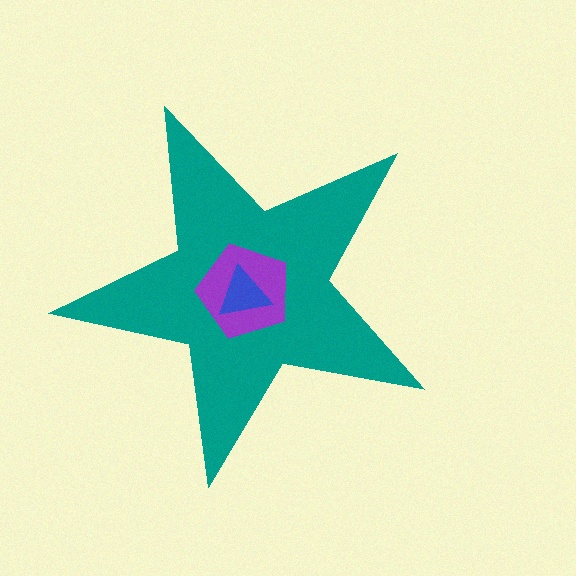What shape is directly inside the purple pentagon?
The blue triangle.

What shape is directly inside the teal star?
The purple pentagon.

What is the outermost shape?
The teal star.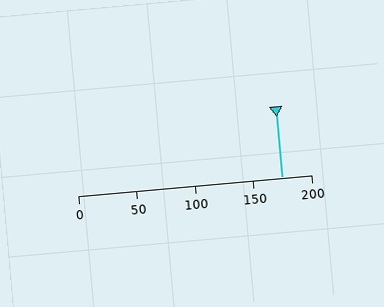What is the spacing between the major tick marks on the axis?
The major ticks are spaced 50 apart.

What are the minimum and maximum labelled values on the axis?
The axis runs from 0 to 200.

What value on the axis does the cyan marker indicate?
The marker indicates approximately 175.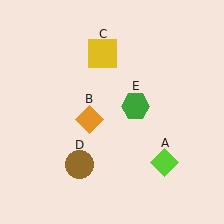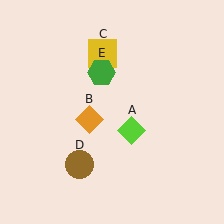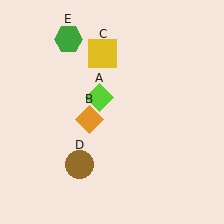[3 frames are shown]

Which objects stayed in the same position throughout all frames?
Orange diamond (object B) and yellow square (object C) and brown circle (object D) remained stationary.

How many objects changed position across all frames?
2 objects changed position: lime diamond (object A), green hexagon (object E).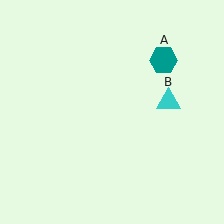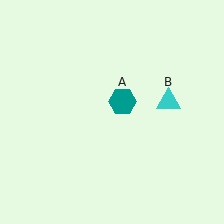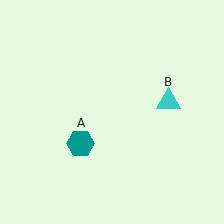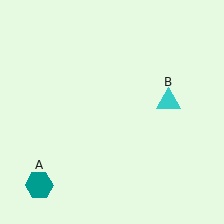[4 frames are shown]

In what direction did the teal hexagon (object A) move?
The teal hexagon (object A) moved down and to the left.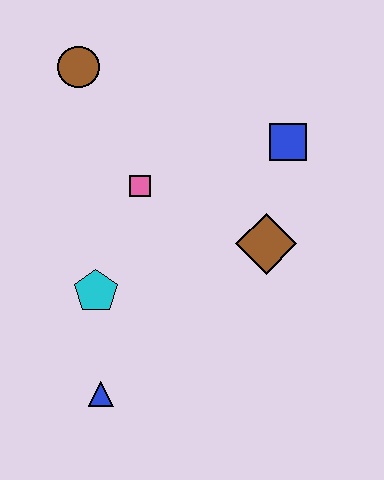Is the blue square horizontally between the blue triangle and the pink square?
No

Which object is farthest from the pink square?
The blue triangle is farthest from the pink square.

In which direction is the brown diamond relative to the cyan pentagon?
The brown diamond is to the right of the cyan pentagon.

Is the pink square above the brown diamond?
Yes